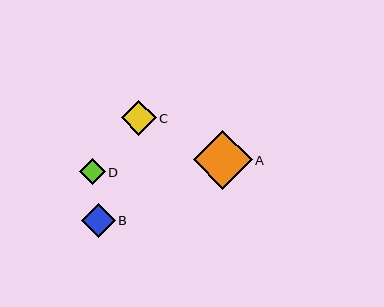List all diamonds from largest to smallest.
From largest to smallest: A, C, B, D.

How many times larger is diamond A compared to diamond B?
Diamond A is approximately 1.7 times the size of diamond B.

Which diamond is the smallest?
Diamond D is the smallest with a size of approximately 25 pixels.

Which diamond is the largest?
Diamond A is the largest with a size of approximately 59 pixels.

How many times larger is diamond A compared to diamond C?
Diamond A is approximately 1.7 times the size of diamond C.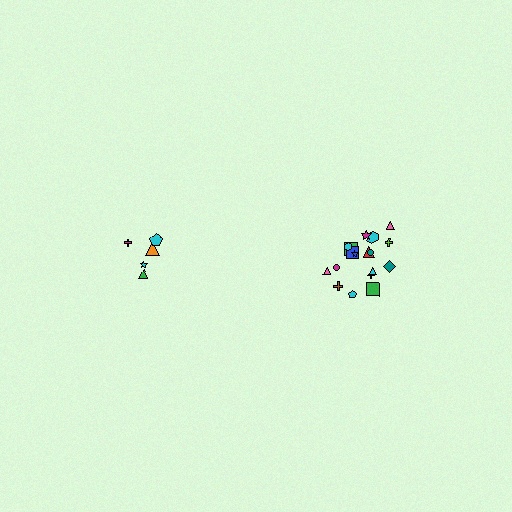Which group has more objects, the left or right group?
The right group.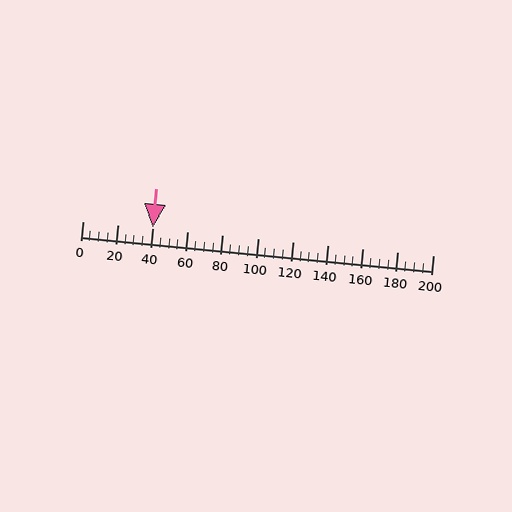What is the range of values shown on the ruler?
The ruler shows values from 0 to 200.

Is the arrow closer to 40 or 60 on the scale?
The arrow is closer to 40.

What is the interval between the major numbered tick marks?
The major tick marks are spaced 20 units apart.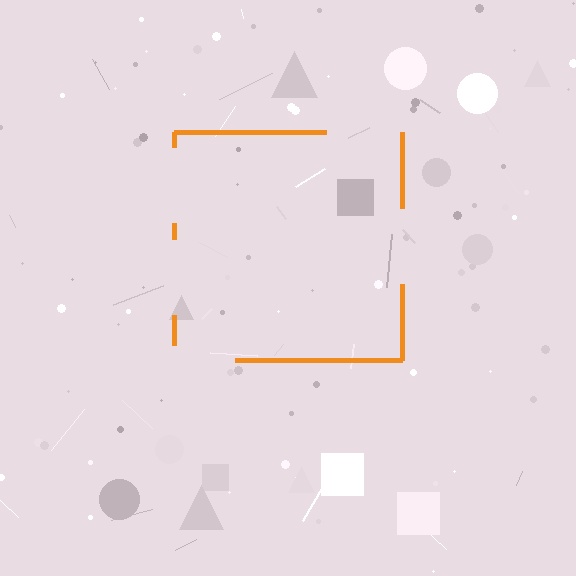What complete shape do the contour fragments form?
The contour fragments form a square.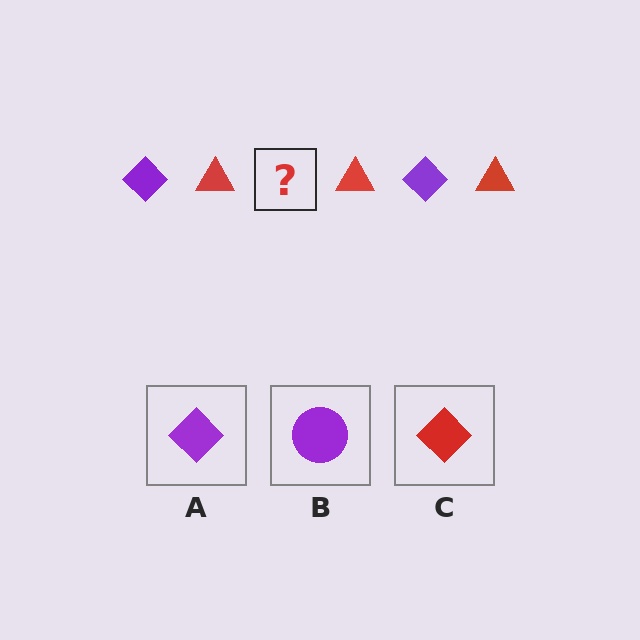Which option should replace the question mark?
Option A.